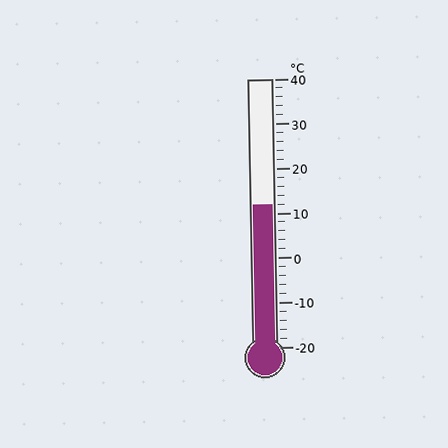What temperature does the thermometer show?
The thermometer shows approximately 12°C.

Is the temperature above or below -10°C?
The temperature is above -10°C.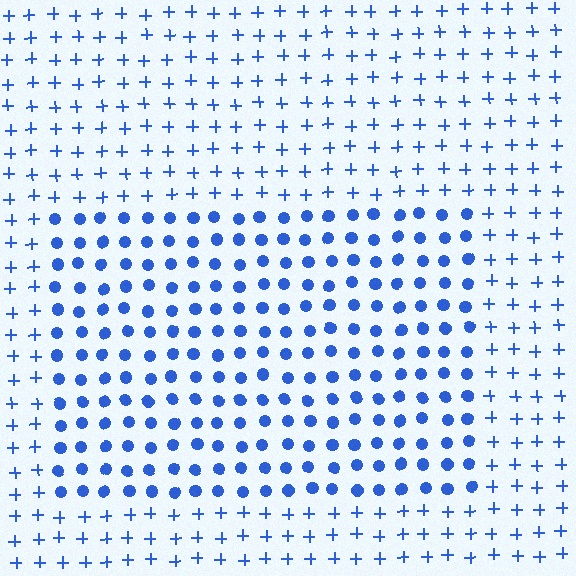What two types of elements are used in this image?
The image uses circles inside the rectangle region and plus signs outside it.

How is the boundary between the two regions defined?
The boundary is defined by a change in element shape: circles inside vs. plus signs outside. All elements share the same color and spacing.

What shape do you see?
I see a rectangle.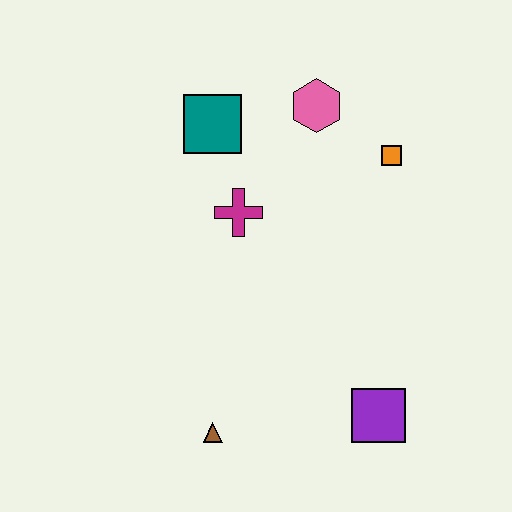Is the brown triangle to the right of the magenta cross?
No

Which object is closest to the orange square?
The pink hexagon is closest to the orange square.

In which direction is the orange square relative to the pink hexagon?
The orange square is to the right of the pink hexagon.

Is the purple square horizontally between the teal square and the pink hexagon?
No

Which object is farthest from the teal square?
The purple square is farthest from the teal square.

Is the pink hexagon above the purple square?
Yes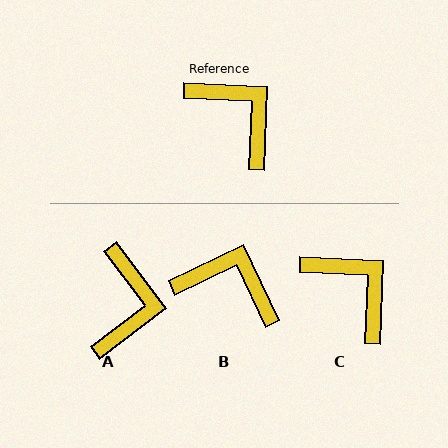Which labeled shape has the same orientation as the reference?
C.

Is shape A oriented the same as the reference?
No, it is off by about 51 degrees.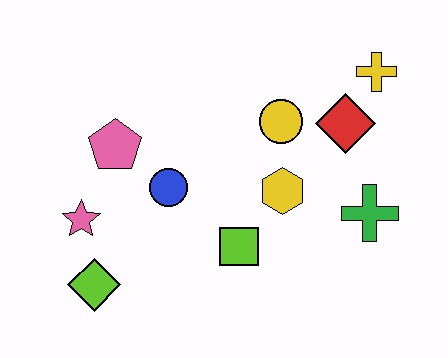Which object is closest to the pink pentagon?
The blue circle is closest to the pink pentagon.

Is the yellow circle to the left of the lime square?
No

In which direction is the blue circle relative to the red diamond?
The blue circle is to the left of the red diamond.